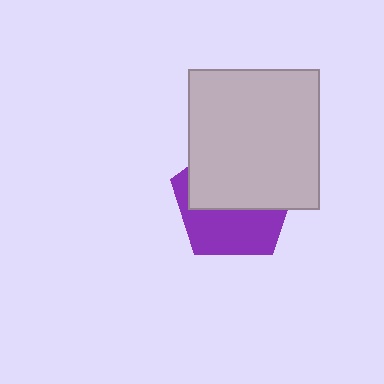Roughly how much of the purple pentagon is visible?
A small part of it is visible (roughly 44%).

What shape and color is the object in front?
The object in front is a light gray rectangle.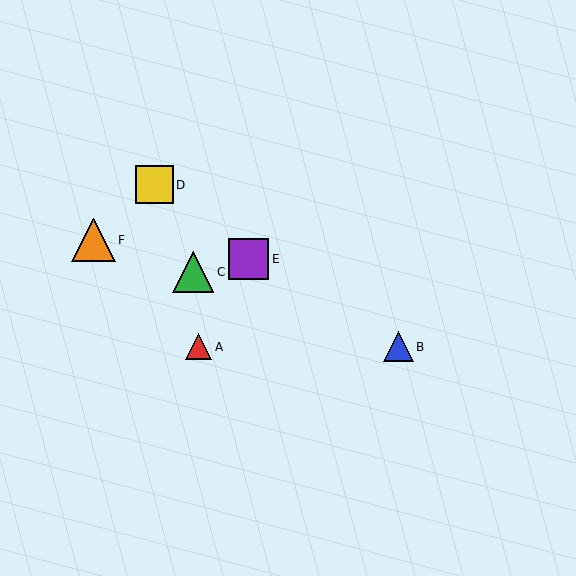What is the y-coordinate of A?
Object A is at y≈347.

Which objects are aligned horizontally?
Objects A, B are aligned horizontally.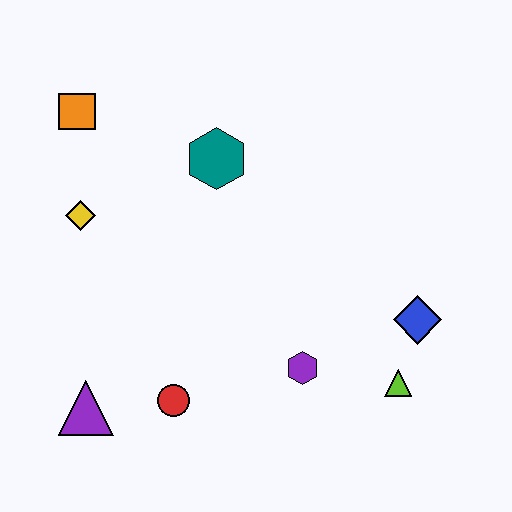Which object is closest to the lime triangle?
The blue diamond is closest to the lime triangle.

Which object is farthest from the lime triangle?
The orange square is farthest from the lime triangle.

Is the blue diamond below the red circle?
No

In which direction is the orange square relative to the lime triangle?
The orange square is to the left of the lime triangle.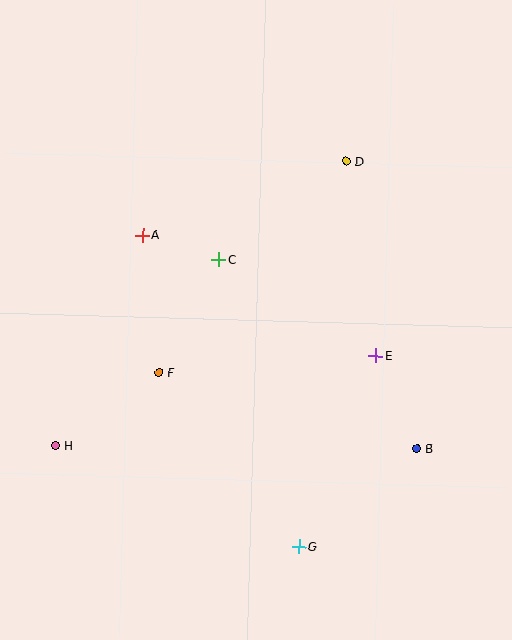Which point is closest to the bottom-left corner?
Point H is closest to the bottom-left corner.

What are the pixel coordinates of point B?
Point B is at (417, 448).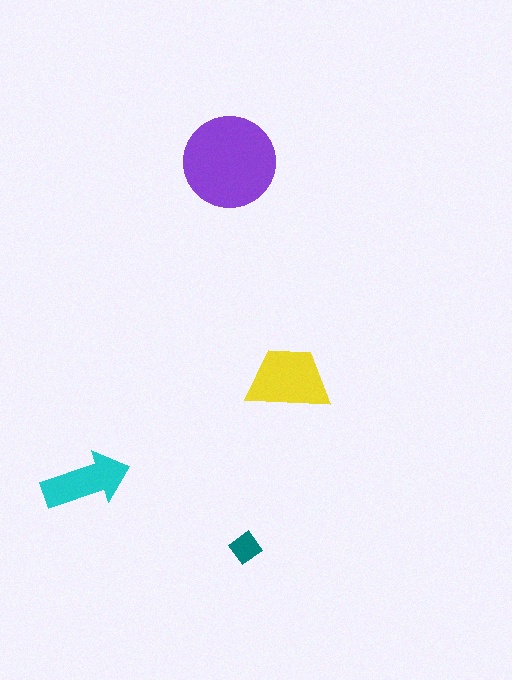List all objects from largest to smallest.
The purple circle, the yellow trapezoid, the cyan arrow, the teal diamond.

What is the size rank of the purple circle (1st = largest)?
1st.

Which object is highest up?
The purple circle is topmost.